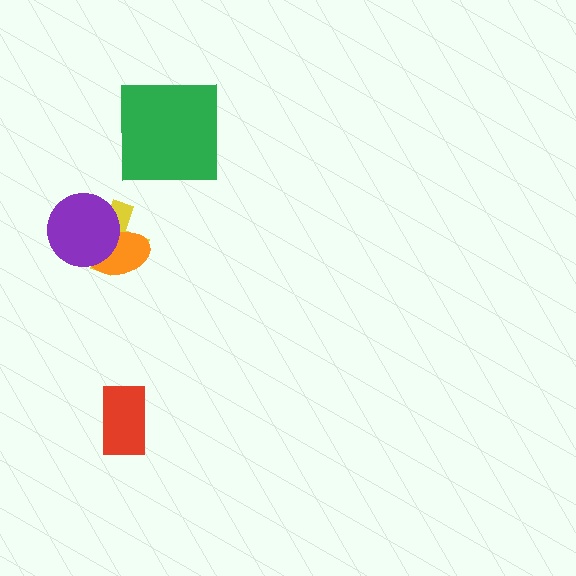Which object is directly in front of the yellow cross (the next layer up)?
The orange ellipse is directly in front of the yellow cross.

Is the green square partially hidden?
No, no other shape covers it.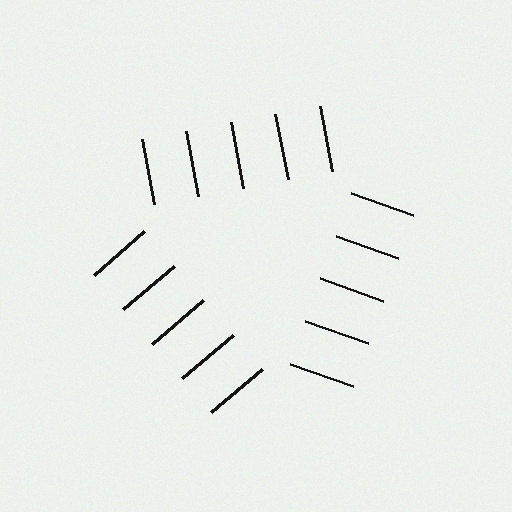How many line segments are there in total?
15 — 5 along each of the 3 edges.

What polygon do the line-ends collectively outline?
An illusory triangle — the line segments terminate on its edges but no continuous stroke is drawn.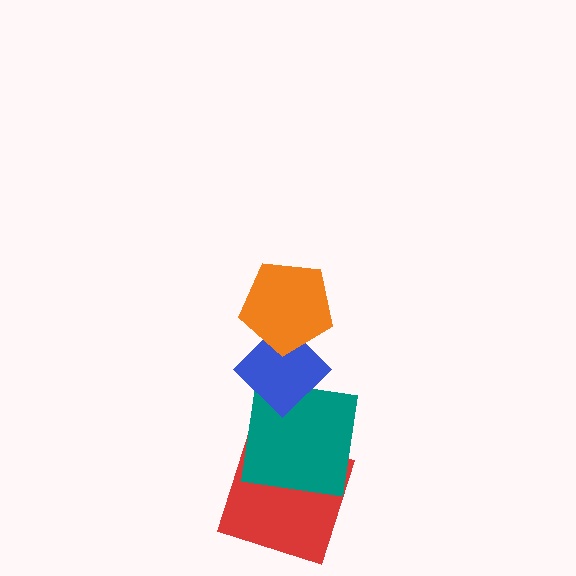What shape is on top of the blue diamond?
The orange pentagon is on top of the blue diamond.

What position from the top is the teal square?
The teal square is 3rd from the top.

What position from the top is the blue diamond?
The blue diamond is 2nd from the top.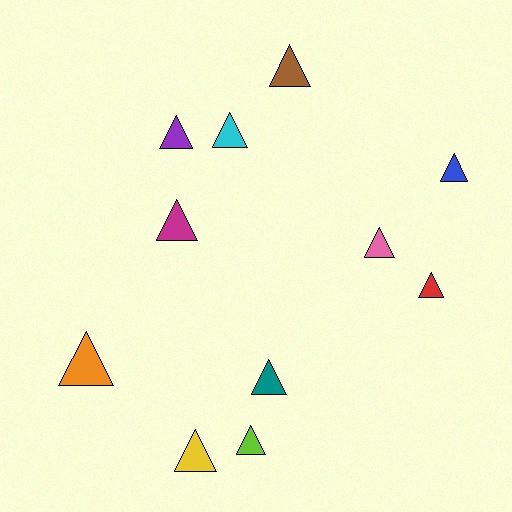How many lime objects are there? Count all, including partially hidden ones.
There is 1 lime object.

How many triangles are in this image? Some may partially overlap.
There are 11 triangles.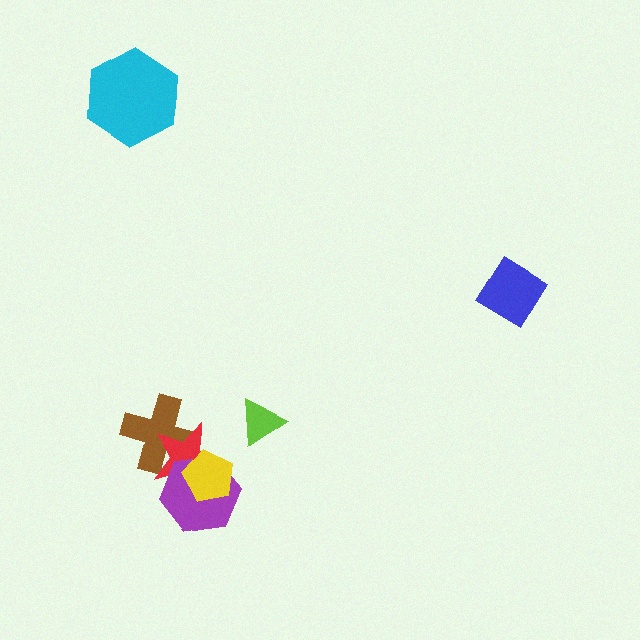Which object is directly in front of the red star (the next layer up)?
The purple hexagon is directly in front of the red star.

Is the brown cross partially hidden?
Yes, it is partially covered by another shape.